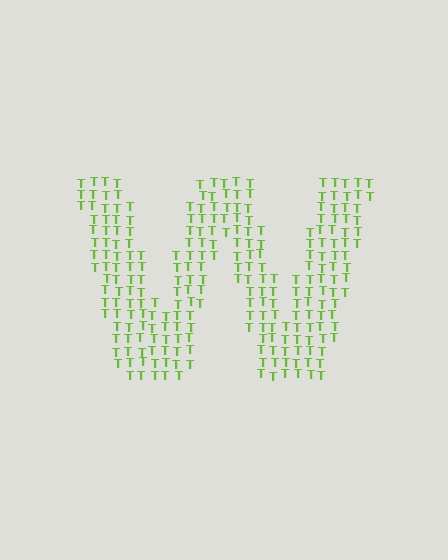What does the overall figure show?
The overall figure shows the letter W.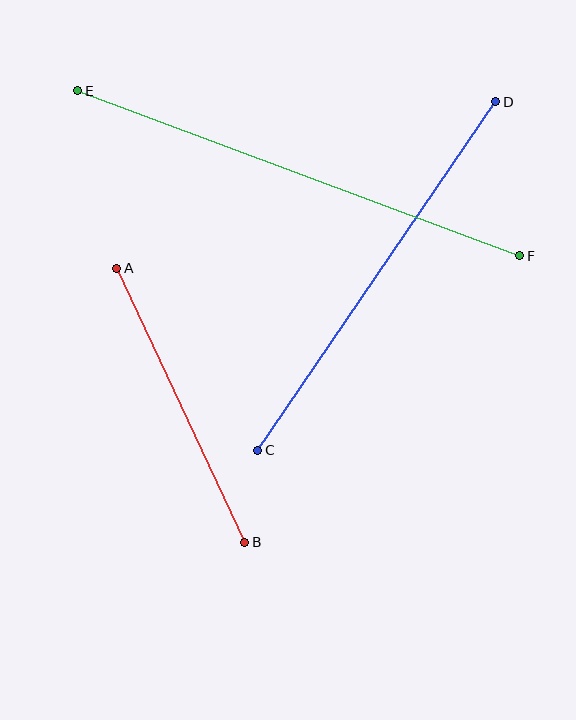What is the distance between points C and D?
The distance is approximately 422 pixels.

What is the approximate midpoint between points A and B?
The midpoint is at approximately (181, 405) pixels.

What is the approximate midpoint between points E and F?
The midpoint is at approximately (299, 173) pixels.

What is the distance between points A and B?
The distance is approximately 302 pixels.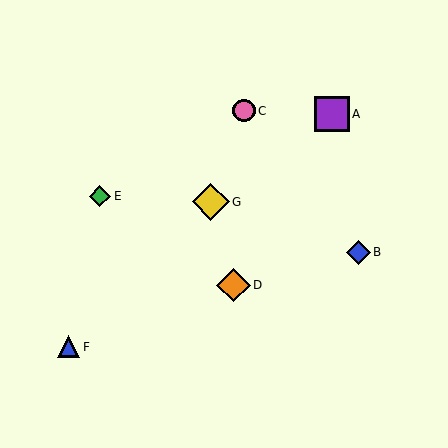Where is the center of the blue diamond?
The center of the blue diamond is at (358, 252).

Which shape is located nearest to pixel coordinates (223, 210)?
The yellow diamond (labeled G) at (211, 202) is nearest to that location.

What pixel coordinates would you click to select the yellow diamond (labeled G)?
Click at (211, 202) to select the yellow diamond G.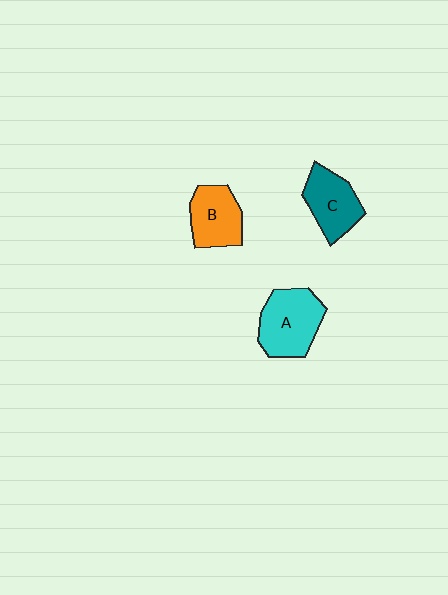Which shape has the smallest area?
Shape B (orange).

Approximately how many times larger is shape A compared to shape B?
Approximately 1.3 times.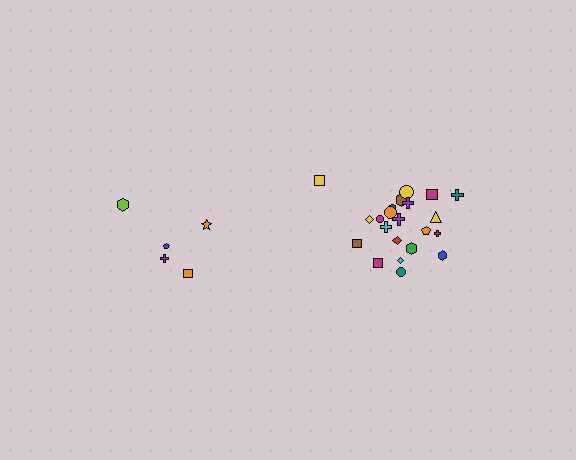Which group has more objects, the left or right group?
The right group.